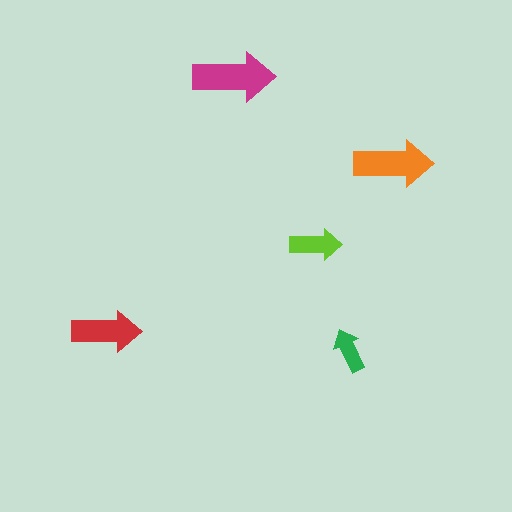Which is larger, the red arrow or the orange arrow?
The orange one.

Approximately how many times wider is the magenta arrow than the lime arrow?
About 1.5 times wider.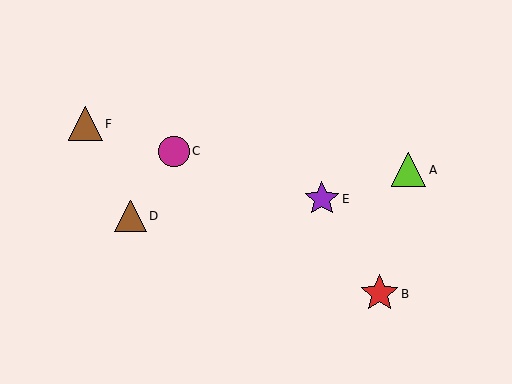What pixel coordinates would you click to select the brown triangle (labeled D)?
Click at (131, 216) to select the brown triangle D.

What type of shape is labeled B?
Shape B is a red star.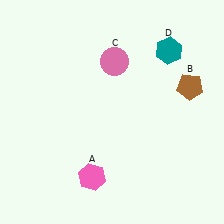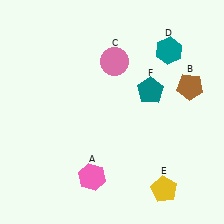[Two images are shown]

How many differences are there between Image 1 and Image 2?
There are 2 differences between the two images.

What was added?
A yellow pentagon (E), a teal pentagon (F) were added in Image 2.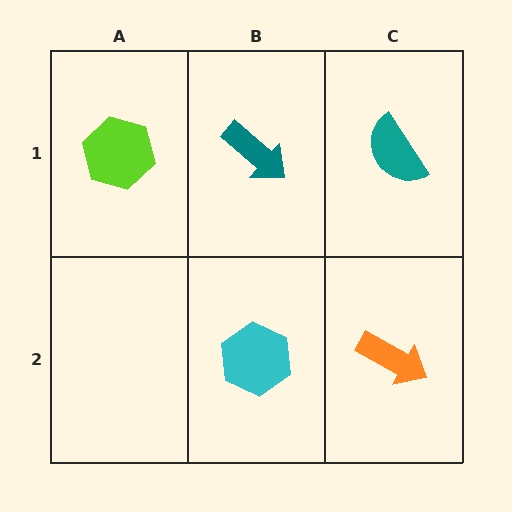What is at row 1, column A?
A lime hexagon.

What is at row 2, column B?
A cyan hexagon.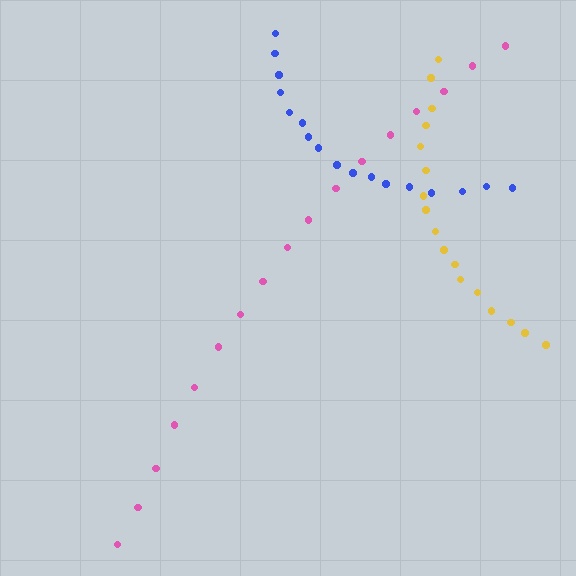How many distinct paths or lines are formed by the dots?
There are 3 distinct paths.